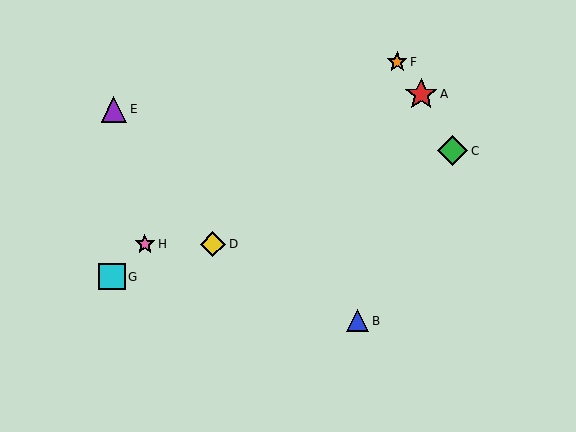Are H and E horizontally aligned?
No, H is at y≈244 and E is at y≈109.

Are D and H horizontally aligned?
Yes, both are at y≈244.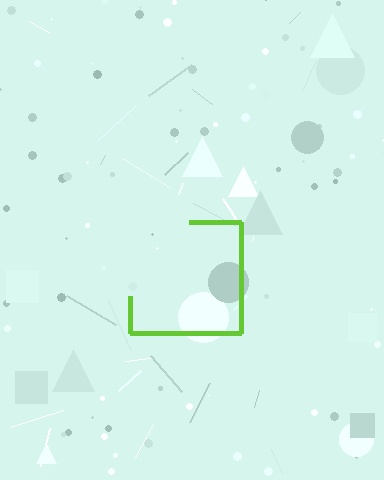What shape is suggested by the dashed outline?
The dashed outline suggests a square.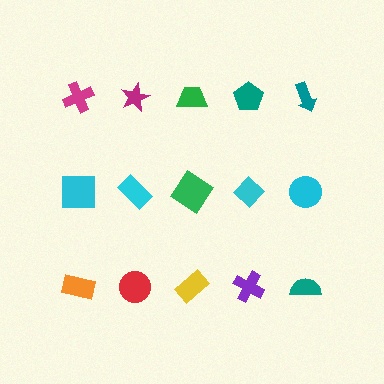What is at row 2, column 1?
A cyan square.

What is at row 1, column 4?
A teal pentagon.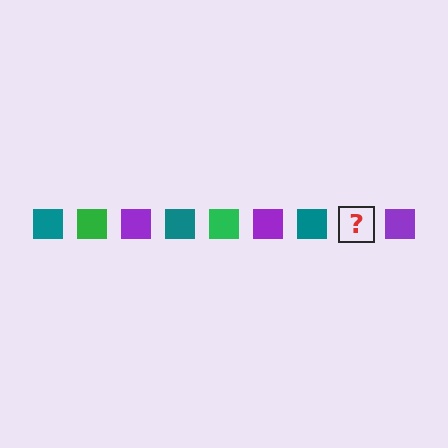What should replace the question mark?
The question mark should be replaced with a green square.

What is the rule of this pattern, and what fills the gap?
The rule is that the pattern cycles through teal, green, purple squares. The gap should be filled with a green square.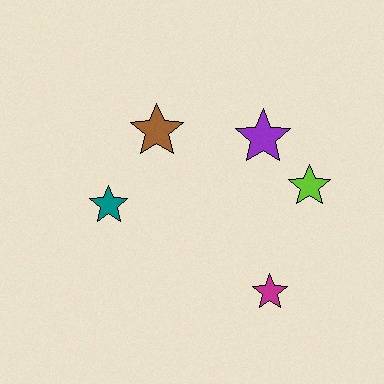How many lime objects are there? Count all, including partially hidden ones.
There is 1 lime object.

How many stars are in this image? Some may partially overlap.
There are 5 stars.